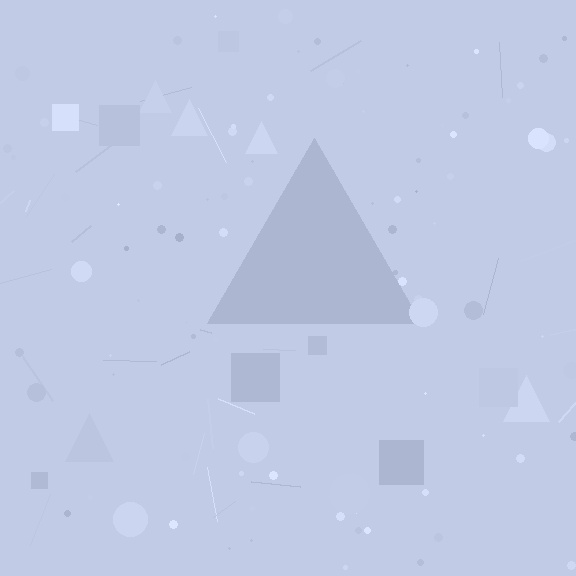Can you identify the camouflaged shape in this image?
The camouflaged shape is a triangle.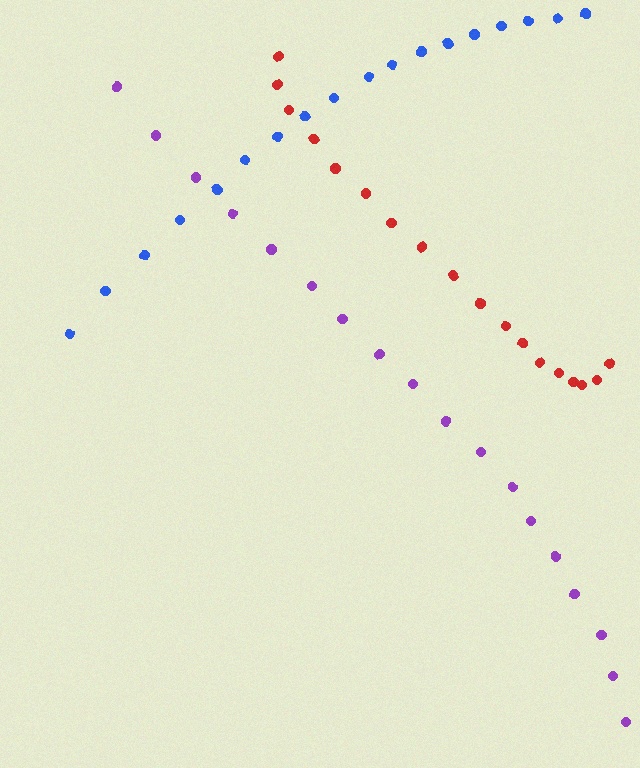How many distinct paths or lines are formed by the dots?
There are 3 distinct paths.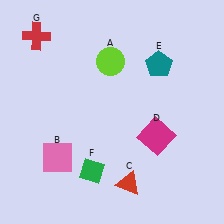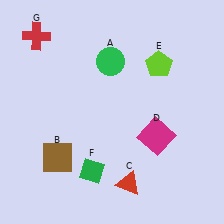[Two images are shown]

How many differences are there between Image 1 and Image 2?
There are 3 differences between the two images.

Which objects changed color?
A changed from lime to green. B changed from pink to brown. E changed from teal to lime.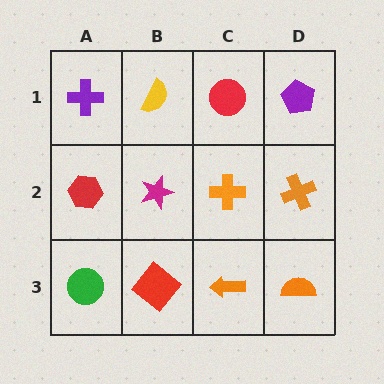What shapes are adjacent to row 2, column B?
A yellow semicircle (row 1, column B), a red diamond (row 3, column B), a red hexagon (row 2, column A), an orange cross (row 2, column C).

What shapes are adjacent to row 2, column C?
A red circle (row 1, column C), an orange arrow (row 3, column C), a magenta star (row 2, column B), an orange cross (row 2, column D).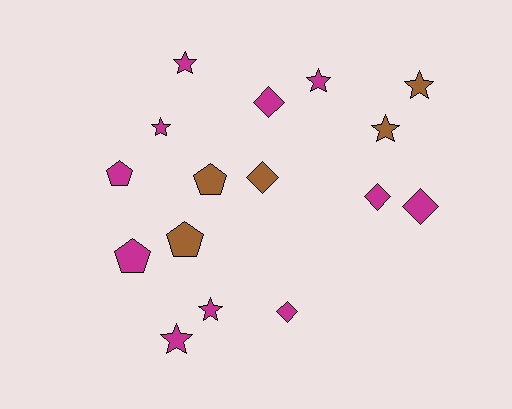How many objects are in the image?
There are 16 objects.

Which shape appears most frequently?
Star, with 7 objects.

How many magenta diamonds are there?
There are 4 magenta diamonds.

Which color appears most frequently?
Magenta, with 11 objects.